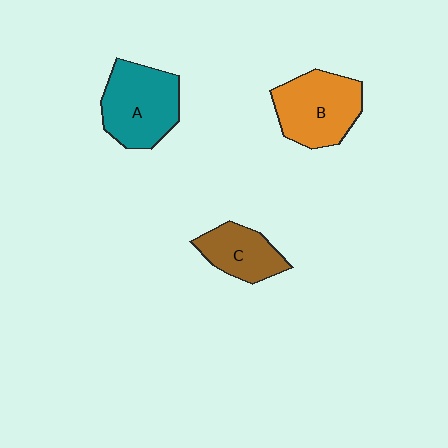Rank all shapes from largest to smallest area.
From largest to smallest: A (teal), B (orange), C (brown).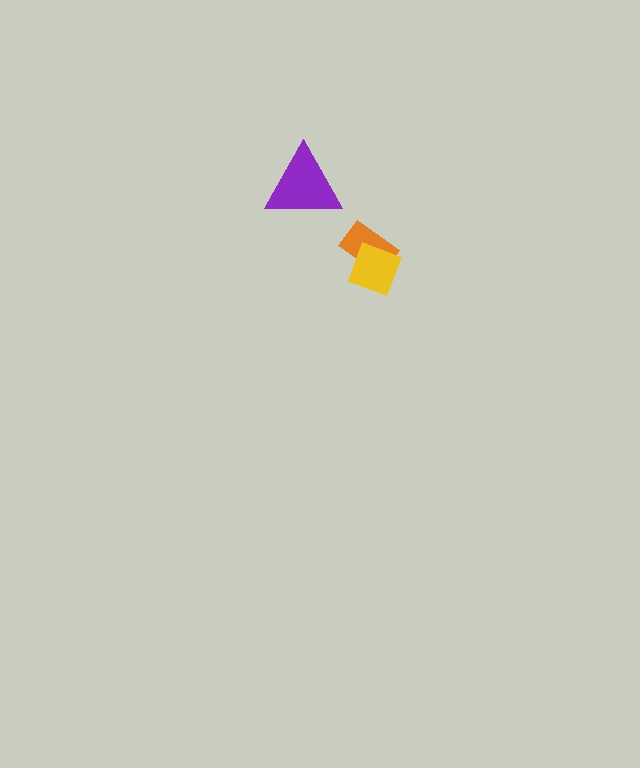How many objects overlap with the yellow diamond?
1 object overlaps with the yellow diamond.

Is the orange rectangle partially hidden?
Yes, it is partially covered by another shape.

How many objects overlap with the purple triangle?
0 objects overlap with the purple triangle.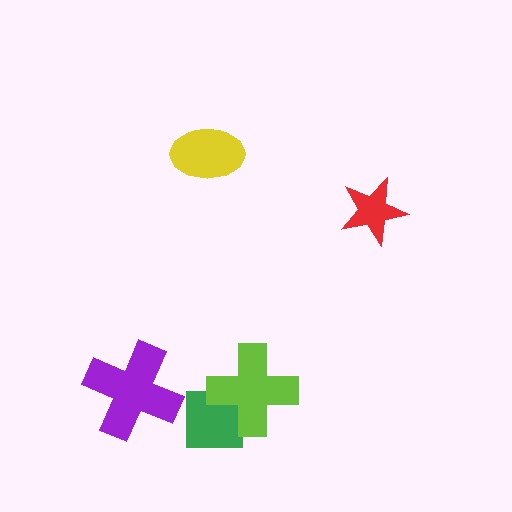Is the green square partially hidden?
Yes, it is partially covered by another shape.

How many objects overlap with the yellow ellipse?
0 objects overlap with the yellow ellipse.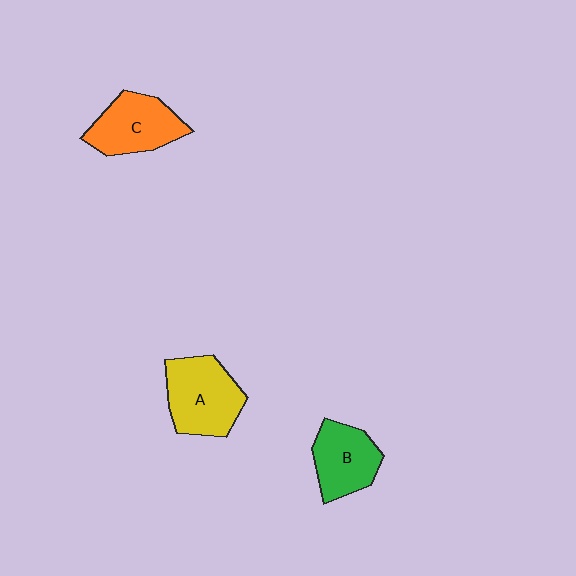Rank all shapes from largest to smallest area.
From largest to smallest: A (yellow), C (orange), B (green).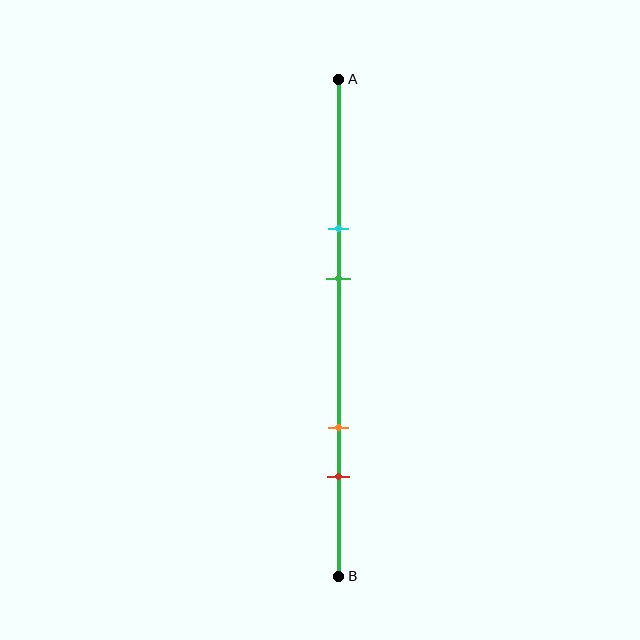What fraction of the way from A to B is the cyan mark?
The cyan mark is approximately 30% (0.3) of the way from A to B.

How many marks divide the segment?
There are 4 marks dividing the segment.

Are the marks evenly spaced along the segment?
No, the marks are not evenly spaced.